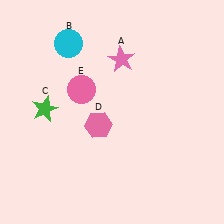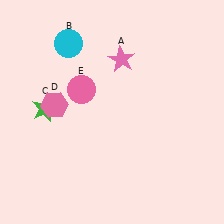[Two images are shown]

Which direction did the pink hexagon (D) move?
The pink hexagon (D) moved left.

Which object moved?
The pink hexagon (D) moved left.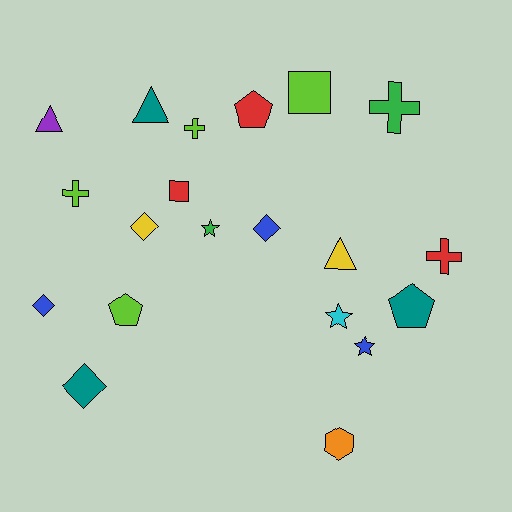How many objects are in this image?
There are 20 objects.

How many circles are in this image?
There are no circles.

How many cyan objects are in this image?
There is 1 cyan object.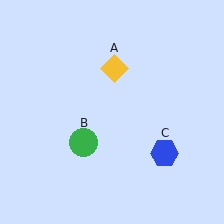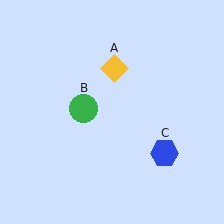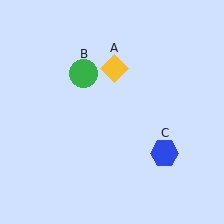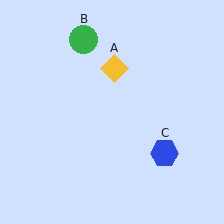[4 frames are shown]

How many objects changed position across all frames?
1 object changed position: green circle (object B).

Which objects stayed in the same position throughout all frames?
Yellow diamond (object A) and blue hexagon (object C) remained stationary.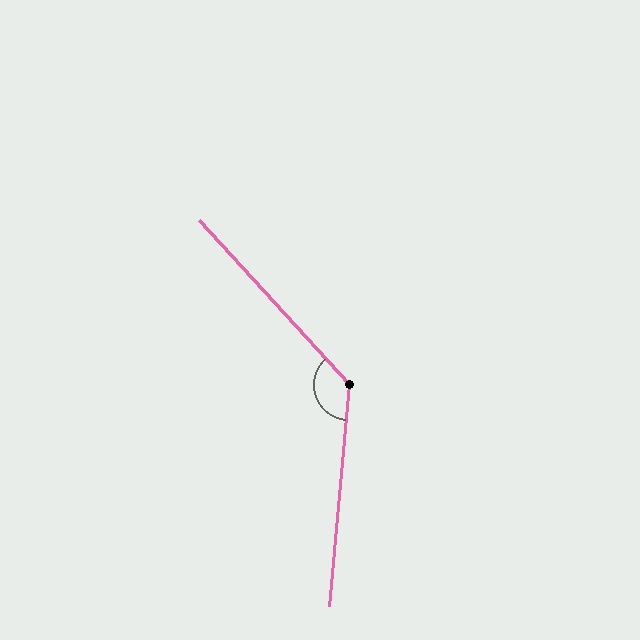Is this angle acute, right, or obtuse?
It is obtuse.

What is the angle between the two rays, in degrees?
Approximately 133 degrees.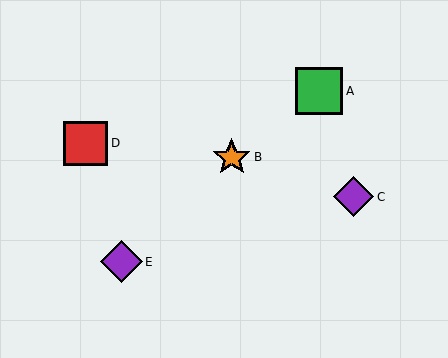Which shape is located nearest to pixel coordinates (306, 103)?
The green square (labeled A) at (319, 91) is nearest to that location.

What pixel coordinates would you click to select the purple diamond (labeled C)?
Click at (354, 197) to select the purple diamond C.